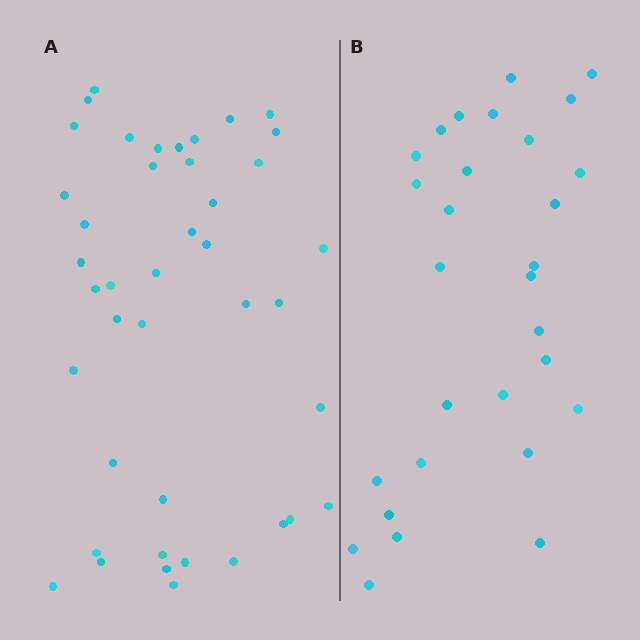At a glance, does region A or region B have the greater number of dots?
Region A (the left region) has more dots.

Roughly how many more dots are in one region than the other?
Region A has approximately 15 more dots than region B.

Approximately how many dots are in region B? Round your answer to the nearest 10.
About 30 dots. (The exact count is 29, which rounds to 30.)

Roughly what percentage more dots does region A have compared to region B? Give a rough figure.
About 45% more.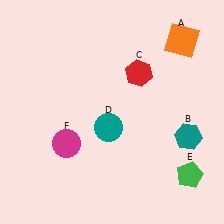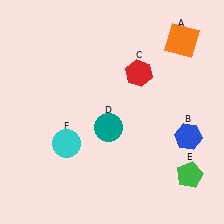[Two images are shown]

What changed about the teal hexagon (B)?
In Image 1, B is teal. In Image 2, it changed to blue.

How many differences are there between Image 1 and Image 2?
There are 2 differences between the two images.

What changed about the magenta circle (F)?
In Image 1, F is magenta. In Image 2, it changed to cyan.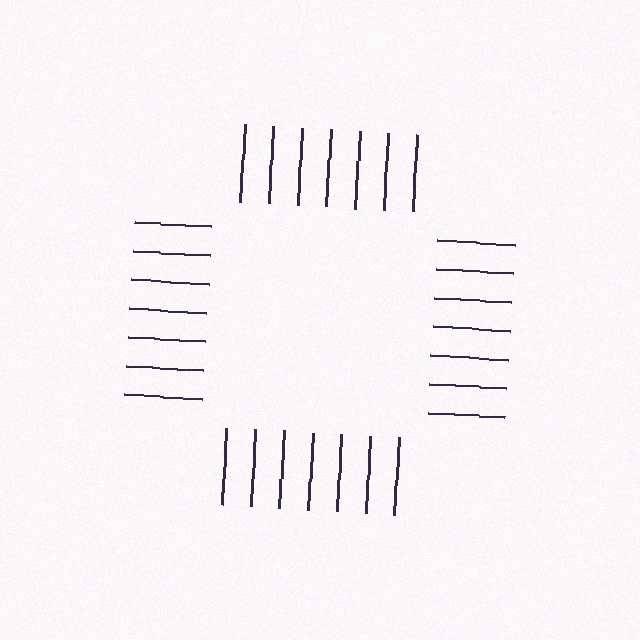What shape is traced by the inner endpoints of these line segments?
An illusory square — the line segments terminate on its edges but no continuous stroke is drawn.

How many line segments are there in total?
28 — 7 along each of the 4 edges.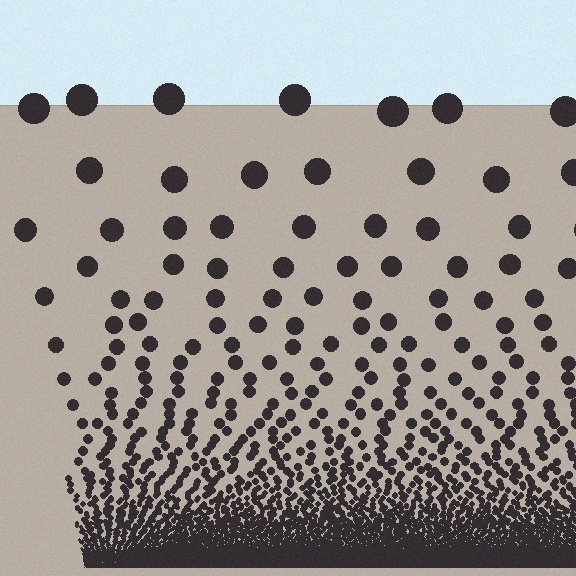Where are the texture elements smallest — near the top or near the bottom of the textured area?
Near the bottom.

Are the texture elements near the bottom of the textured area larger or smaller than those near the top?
Smaller. The gradient is inverted — elements near the bottom are smaller and denser.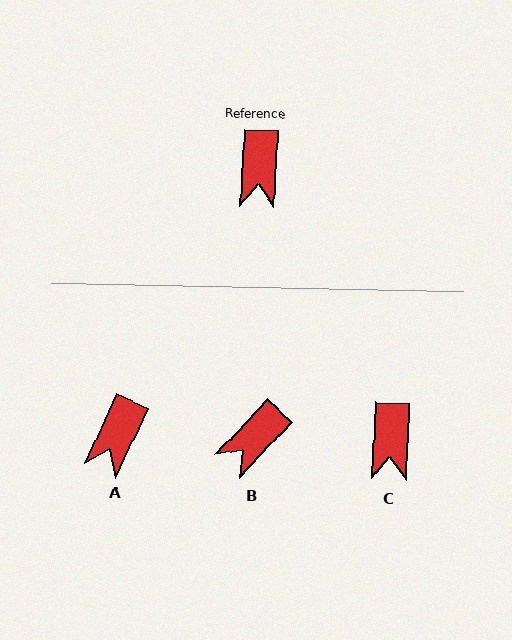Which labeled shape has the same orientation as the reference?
C.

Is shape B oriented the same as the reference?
No, it is off by about 40 degrees.